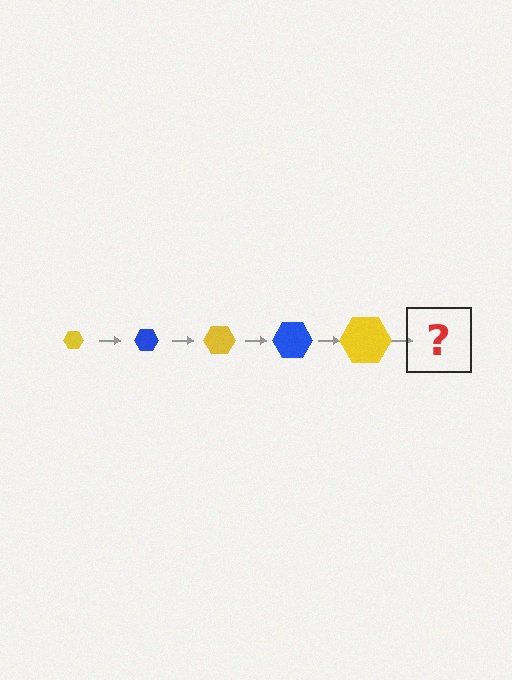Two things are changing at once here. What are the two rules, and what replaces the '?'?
The two rules are that the hexagon grows larger each step and the color cycles through yellow and blue. The '?' should be a blue hexagon, larger than the previous one.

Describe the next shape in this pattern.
It should be a blue hexagon, larger than the previous one.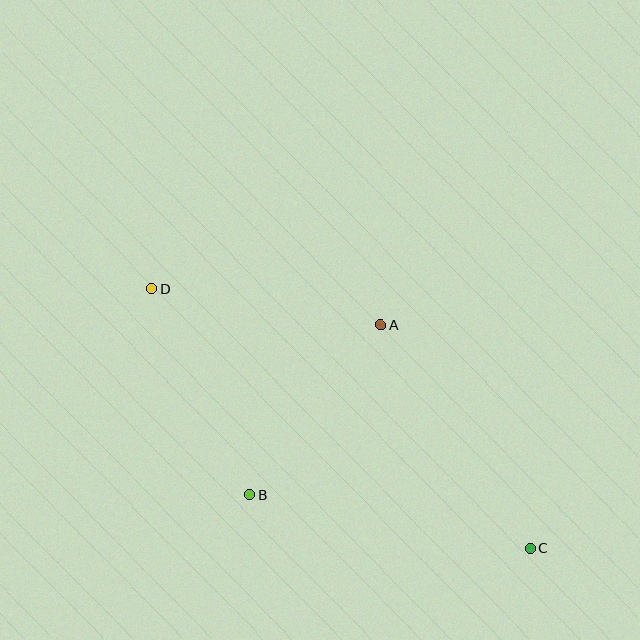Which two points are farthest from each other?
Points C and D are farthest from each other.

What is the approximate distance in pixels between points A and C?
The distance between A and C is approximately 269 pixels.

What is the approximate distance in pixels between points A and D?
The distance between A and D is approximately 232 pixels.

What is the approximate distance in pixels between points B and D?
The distance between B and D is approximately 228 pixels.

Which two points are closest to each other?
Points A and B are closest to each other.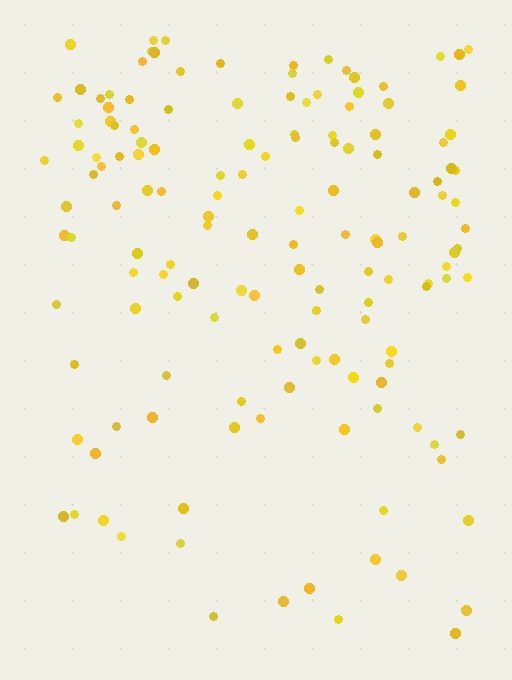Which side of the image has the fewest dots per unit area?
The bottom.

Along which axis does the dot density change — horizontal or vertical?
Vertical.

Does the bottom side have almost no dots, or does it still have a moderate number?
Still a moderate number, just noticeably fewer than the top.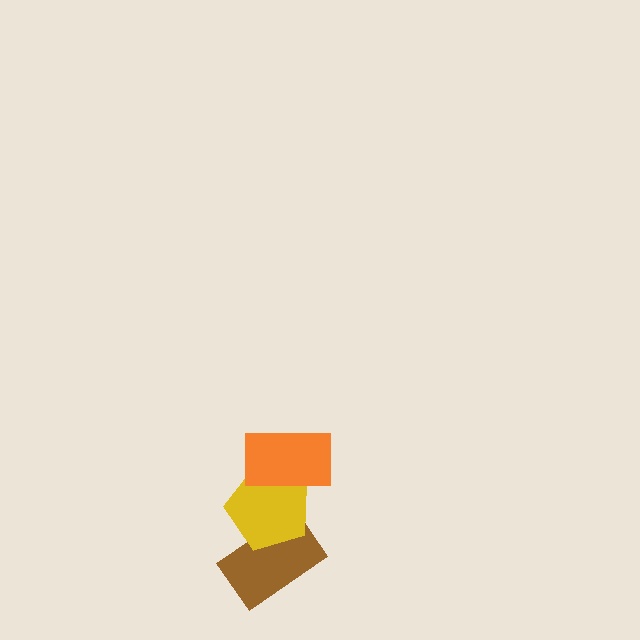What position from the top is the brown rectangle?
The brown rectangle is 3rd from the top.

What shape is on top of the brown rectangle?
The yellow pentagon is on top of the brown rectangle.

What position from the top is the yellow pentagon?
The yellow pentagon is 2nd from the top.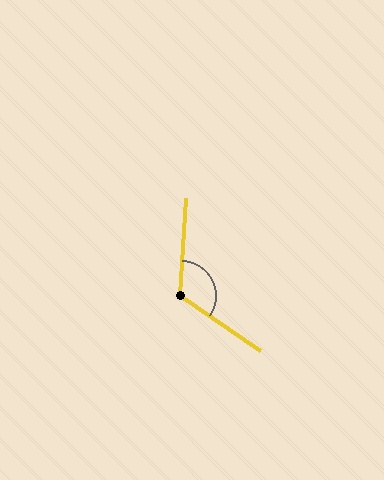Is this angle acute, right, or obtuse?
It is obtuse.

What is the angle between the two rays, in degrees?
Approximately 121 degrees.